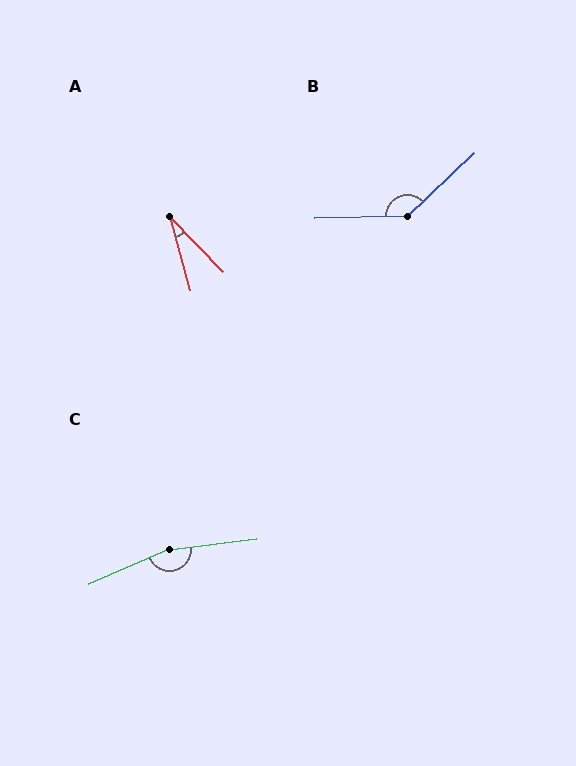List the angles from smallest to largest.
A (29°), B (138°), C (164°).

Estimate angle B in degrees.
Approximately 138 degrees.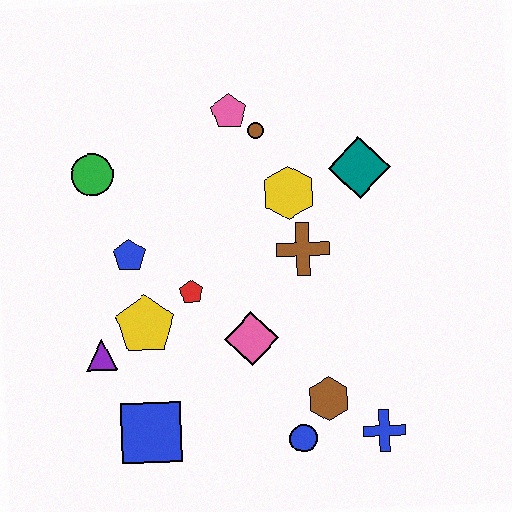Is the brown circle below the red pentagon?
No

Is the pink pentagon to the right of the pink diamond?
No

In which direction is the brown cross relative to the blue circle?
The brown cross is above the blue circle.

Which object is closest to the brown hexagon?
The blue circle is closest to the brown hexagon.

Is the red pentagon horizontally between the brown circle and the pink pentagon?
No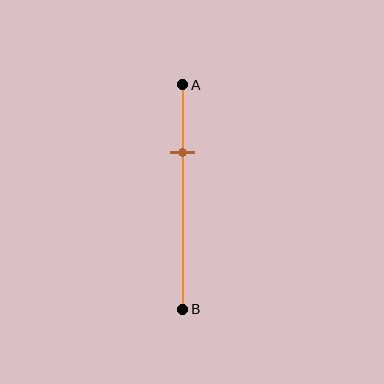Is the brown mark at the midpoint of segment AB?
No, the mark is at about 30% from A, not at the 50% midpoint.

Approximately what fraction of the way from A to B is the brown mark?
The brown mark is approximately 30% of the way from A to B.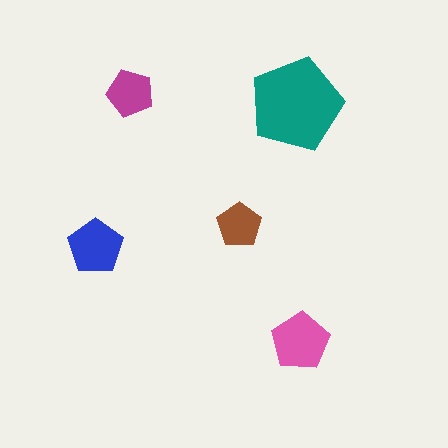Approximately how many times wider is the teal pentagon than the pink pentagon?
About 1.5 times wider.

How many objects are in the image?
There are 5 objects in the image.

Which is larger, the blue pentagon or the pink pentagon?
The pink one.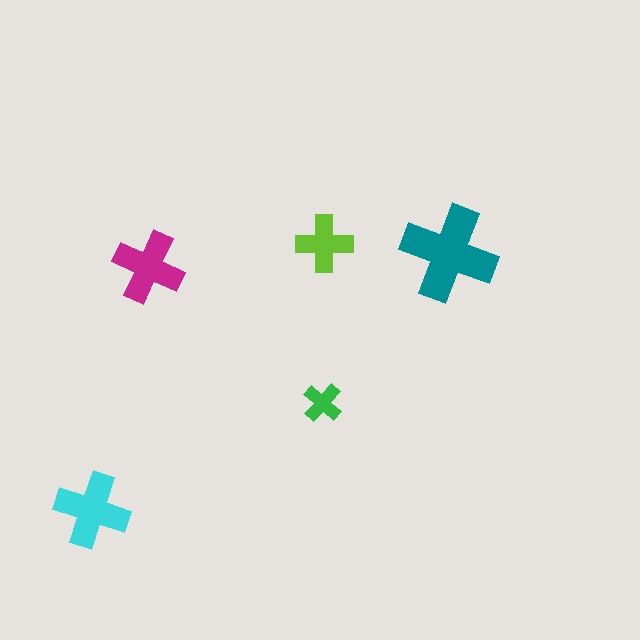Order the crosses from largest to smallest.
the teal one, the cyan one, the magenta one, the lime one, the green one.